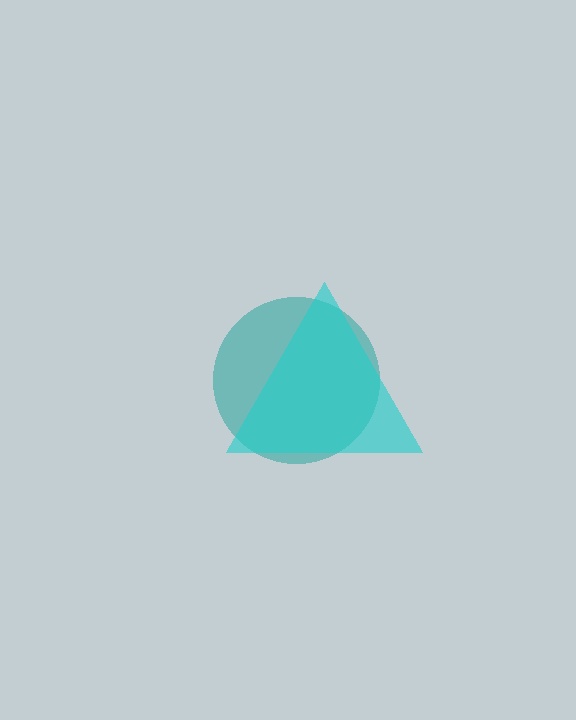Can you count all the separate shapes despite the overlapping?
Yes, there are 2 separate shapes.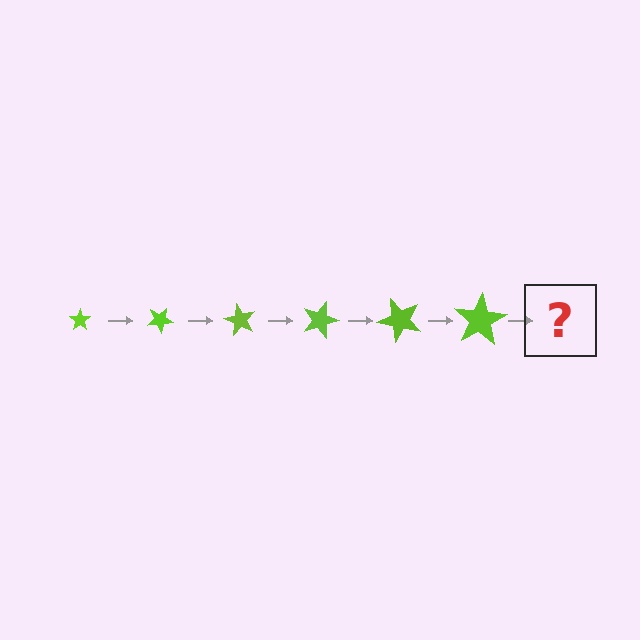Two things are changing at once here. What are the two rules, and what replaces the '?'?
The two rules are that the star grows larger each step and it rotates 30 degrees each step. The '?' should be a star, larger than the previous one and rotated 180 degrees from the start.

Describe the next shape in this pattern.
It should be a star, larger than the previous one and rotated 180 degrees from the start.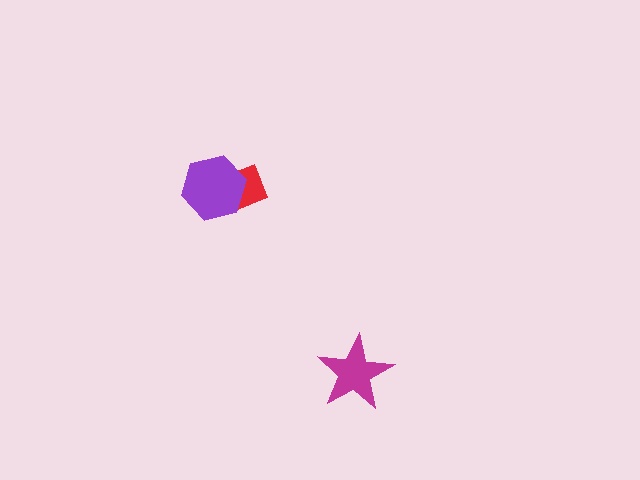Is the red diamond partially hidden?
Yes, it is partially covered by another shape.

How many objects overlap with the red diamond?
1 object overlaps with the red diamond.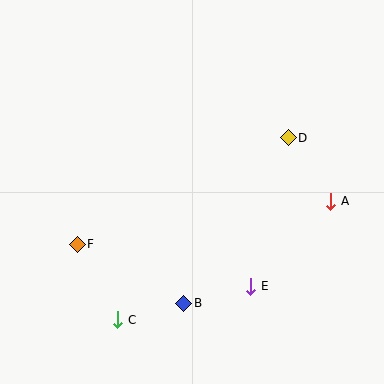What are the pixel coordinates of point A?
Point A is at (331, 201).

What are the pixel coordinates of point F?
Point F is at (77, 244).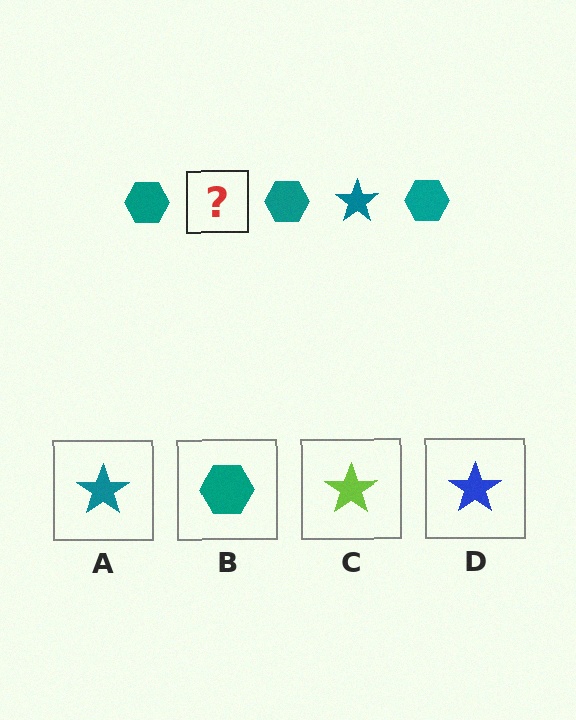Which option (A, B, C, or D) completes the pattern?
A.